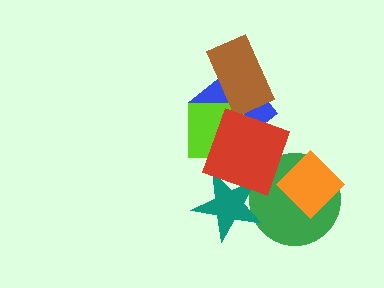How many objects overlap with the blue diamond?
3 objects overlap with the blue diamond.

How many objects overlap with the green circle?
3 objects overlap with the green circle.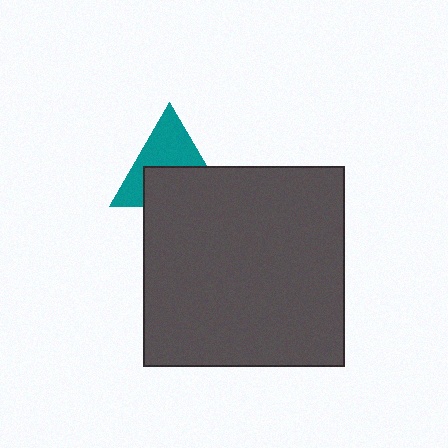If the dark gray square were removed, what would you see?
You would see the complete teal triangle.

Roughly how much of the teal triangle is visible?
About half of it is visible (roughly 51%).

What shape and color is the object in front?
The object in front is a dark gray square.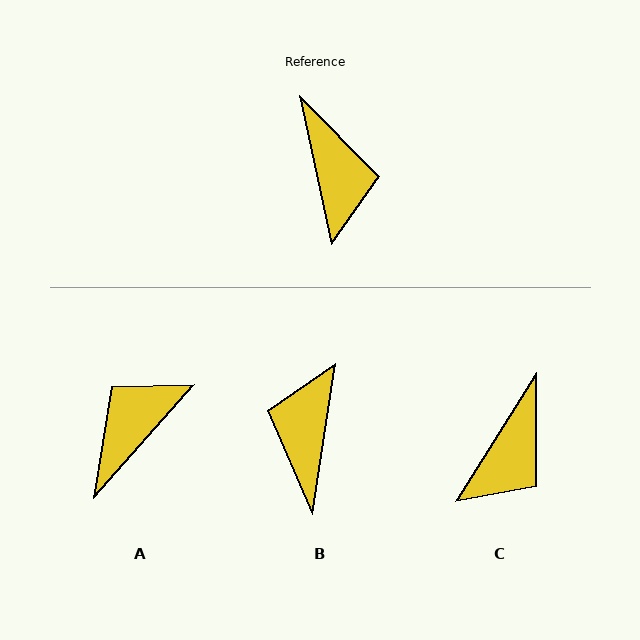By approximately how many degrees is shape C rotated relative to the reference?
Approximately 45 degrees clockwise.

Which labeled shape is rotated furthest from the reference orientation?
B, about 159 degrees away.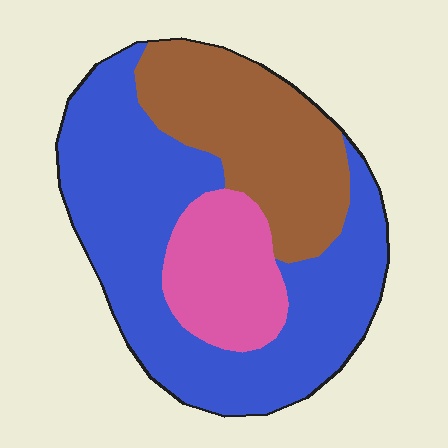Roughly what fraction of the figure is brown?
Brown covers roughly 30% of the figure.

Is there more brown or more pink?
Brown.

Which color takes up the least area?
Pink, at roughly 15%.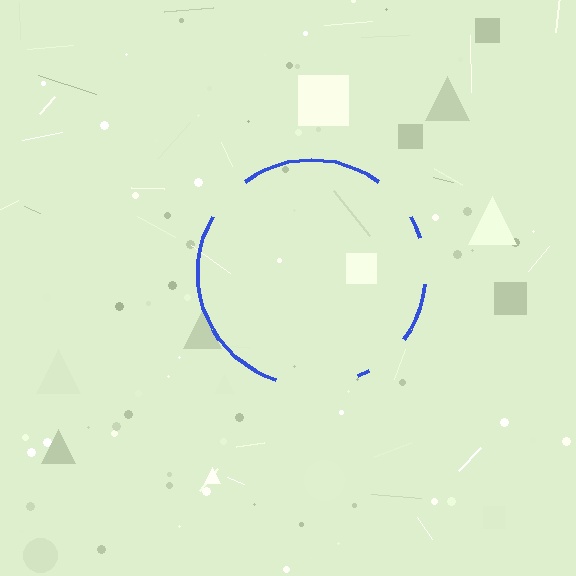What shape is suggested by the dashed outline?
The dashed outline suggests a circle.